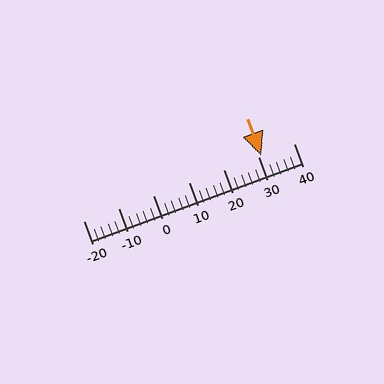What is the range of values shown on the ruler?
The ruler shows values from -20 to 40.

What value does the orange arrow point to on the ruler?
The orange arrow points to approximately 31.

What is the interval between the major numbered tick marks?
The major tick marks are spaced 10 units apart.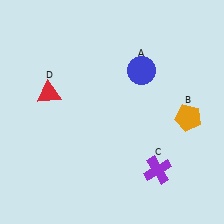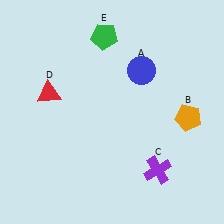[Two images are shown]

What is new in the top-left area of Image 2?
A green pentagon (E) was added in the top-left area of Image 2.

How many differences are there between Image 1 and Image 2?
There is 1 difference between the two images.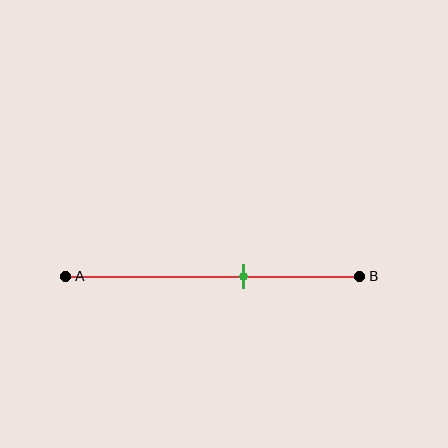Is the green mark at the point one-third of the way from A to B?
No, the mark is at about 60% from A, not at the 33% one-third point.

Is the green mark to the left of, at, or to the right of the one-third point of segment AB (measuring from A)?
The green mark is to the right of the one-third point of segment AB.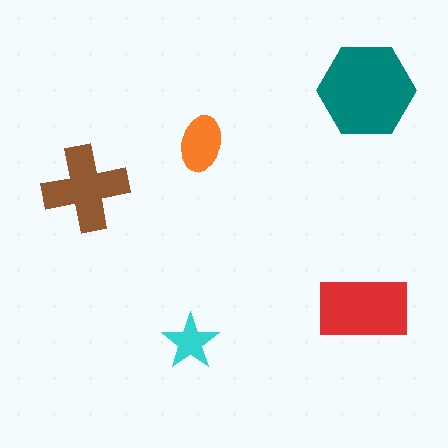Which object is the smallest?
The cyan star.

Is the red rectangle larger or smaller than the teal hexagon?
Smaller.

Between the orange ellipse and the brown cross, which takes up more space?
The brown cross.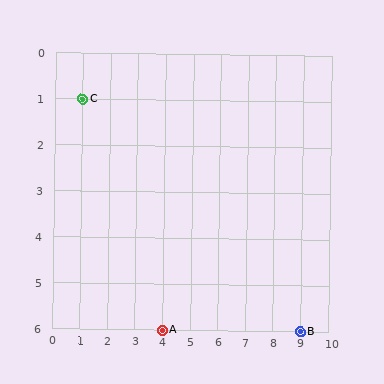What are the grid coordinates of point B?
Point B is at grid coordinates (9, 6).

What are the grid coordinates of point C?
Point C is at grid coordinates (1, 1).